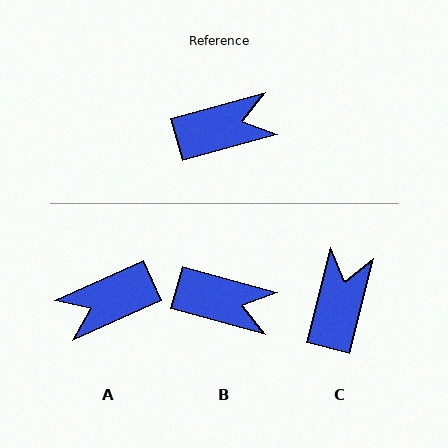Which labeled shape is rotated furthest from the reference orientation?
A, about 172 degrees away.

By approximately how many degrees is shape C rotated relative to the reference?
Approximately 60 degrees counter-clockwise.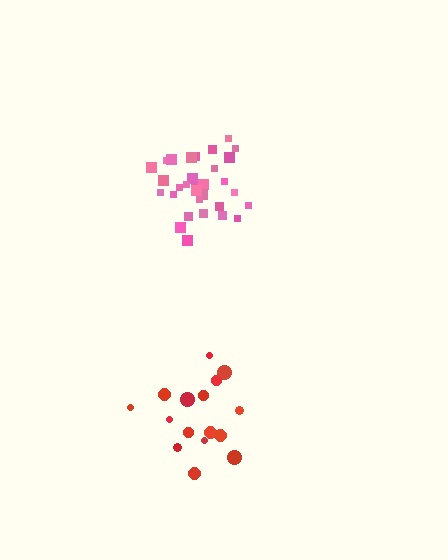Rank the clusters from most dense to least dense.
pink, red.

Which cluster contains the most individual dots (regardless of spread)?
Pink (32).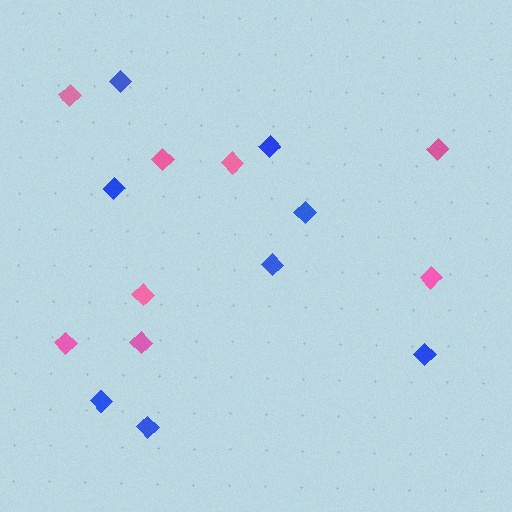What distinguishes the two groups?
There are 2 groups: one group of pink diamonds (8) and one group of blue diamonds (8).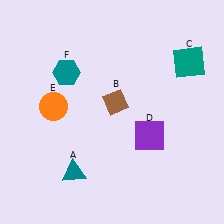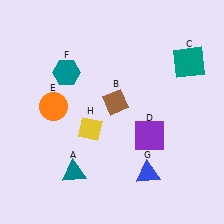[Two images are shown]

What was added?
A blue triangle (G), a yellow diamond (H) were added in Image 2.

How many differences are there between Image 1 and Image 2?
There are 2 differences between the two images.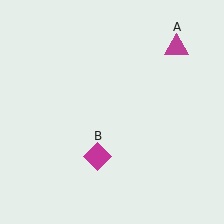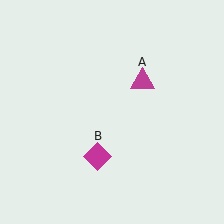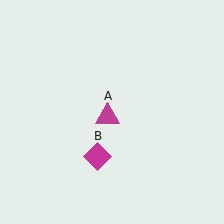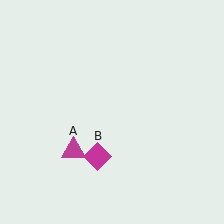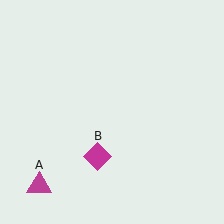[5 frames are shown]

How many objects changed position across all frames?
1 object changed position: magenta triangle (object A).